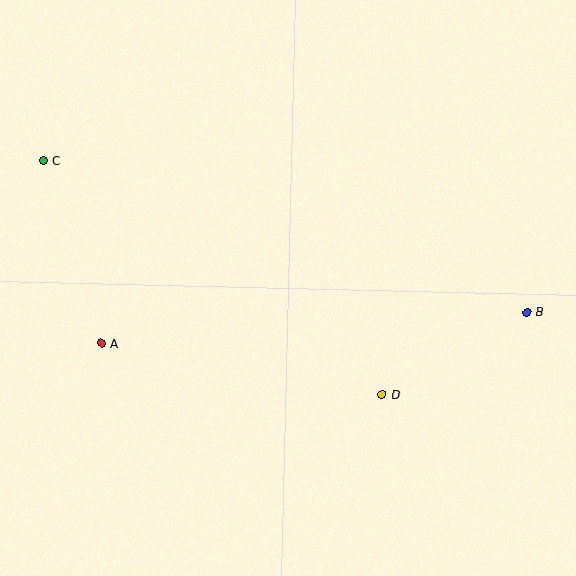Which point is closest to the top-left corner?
Point C is closest to the top-left corner.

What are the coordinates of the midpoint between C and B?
The midpoint between C and B is at (285, 236).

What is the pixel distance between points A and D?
The distance between A and D is 286 pixels.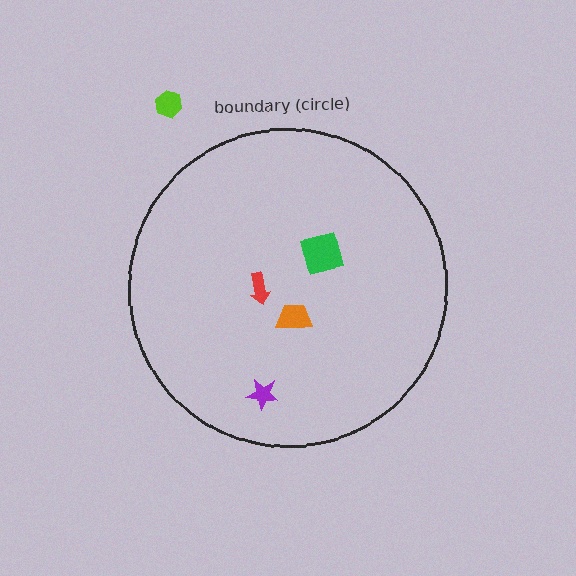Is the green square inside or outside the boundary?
Inside.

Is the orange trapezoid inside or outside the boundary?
Inside.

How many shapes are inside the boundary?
4 inside, 1 outside.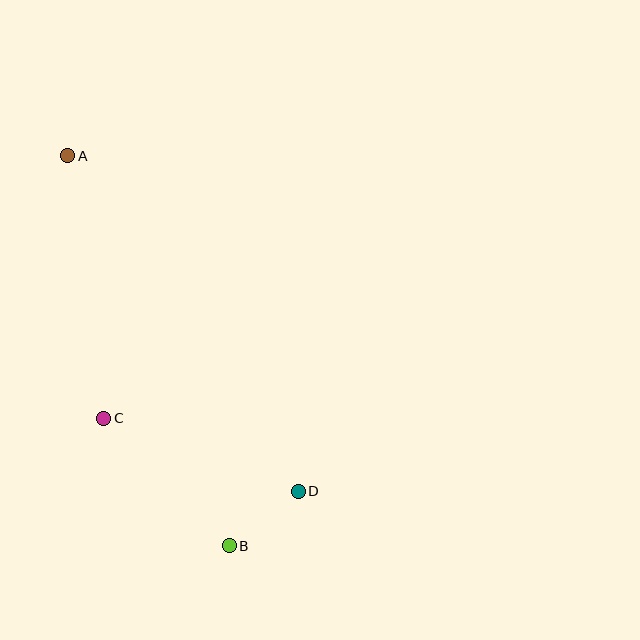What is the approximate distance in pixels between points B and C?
The distance between B and C is approximately 179 pixels.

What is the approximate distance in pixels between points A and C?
The distance between A and C is approximately 265 pixels.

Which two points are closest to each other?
Points B and D are closest to each other.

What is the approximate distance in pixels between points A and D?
The distance between A and D is approximately 407 pixels.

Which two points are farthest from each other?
Points A and B are farthest from each other.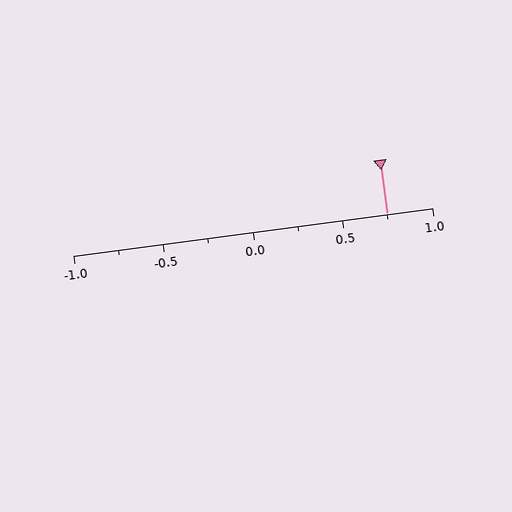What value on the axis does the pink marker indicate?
The marker indicates approximately 0.75.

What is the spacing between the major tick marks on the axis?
The major ticks are spaced 0.5 apart.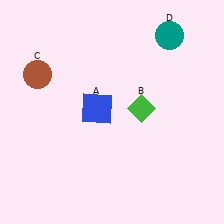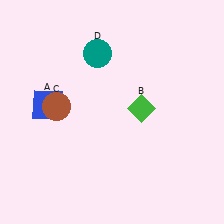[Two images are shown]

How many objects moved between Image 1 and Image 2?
3 objects moved between the two images.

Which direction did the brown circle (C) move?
The brown circle (C) moved down.